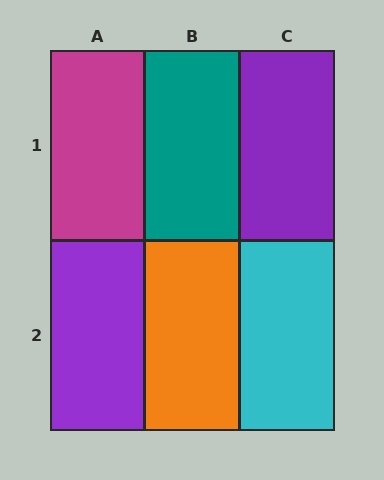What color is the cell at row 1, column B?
Teal.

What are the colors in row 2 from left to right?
Purple, orange, cyan.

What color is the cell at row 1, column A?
Magenta.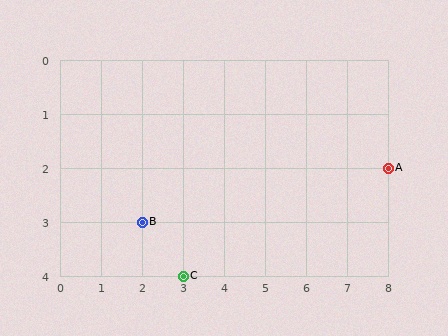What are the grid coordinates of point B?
Point B is at grid coordinates (2, 3).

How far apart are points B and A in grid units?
Points B and A are 6 columns and 1 row apart (about 6.1 grid units diagonally).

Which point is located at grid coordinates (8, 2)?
Point A is at (8, 2).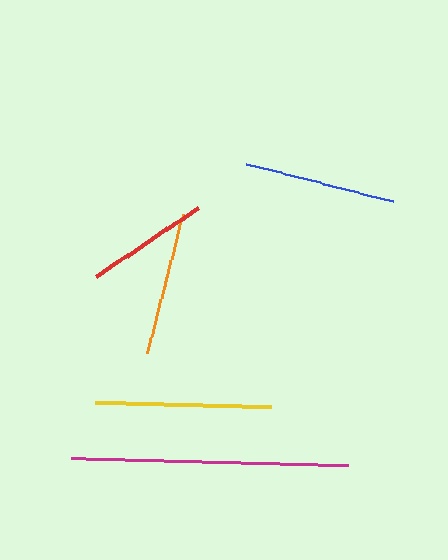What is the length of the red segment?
The red segment is approximately 122 pixels long.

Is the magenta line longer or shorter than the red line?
The magenta line is longer than the red line.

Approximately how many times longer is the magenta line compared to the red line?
The magenta line is approximately 2.3 times the length of the red line.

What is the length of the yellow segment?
The yellow segment is approximately 176 pixels long.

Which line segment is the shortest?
The red line is the shortest at approximately 122 pixels.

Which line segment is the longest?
The magenta line is the longest at approximately 277 pixels.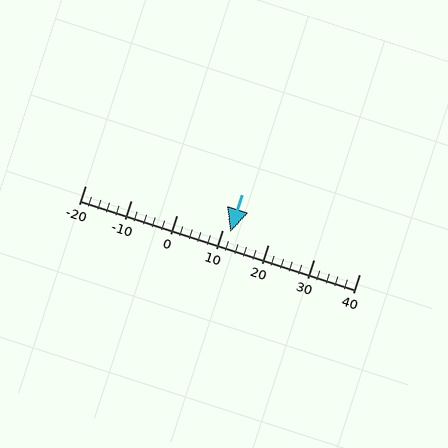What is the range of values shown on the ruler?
The ruler shows values from -20 to 40.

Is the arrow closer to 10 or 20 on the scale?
The arrow is closer to 10.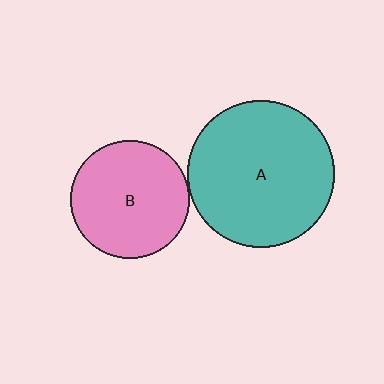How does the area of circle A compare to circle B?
Approximately 1.5 times.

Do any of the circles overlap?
No, none of the circles overlap.